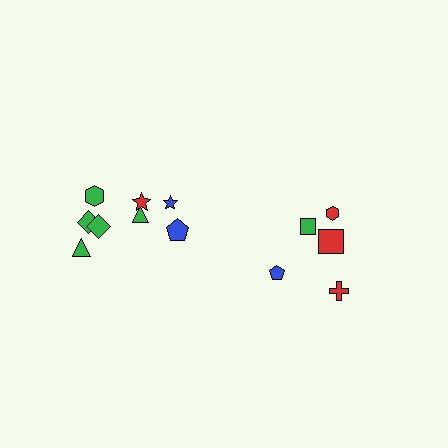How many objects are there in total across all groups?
There are 13 objects.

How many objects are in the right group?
There are 5 objects.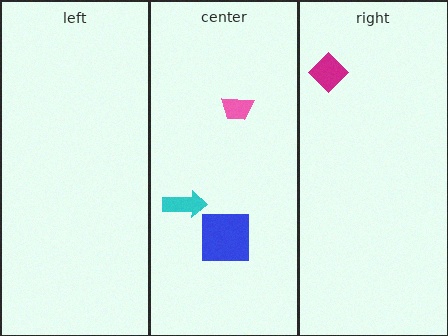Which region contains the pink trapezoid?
The center region.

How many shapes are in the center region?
3.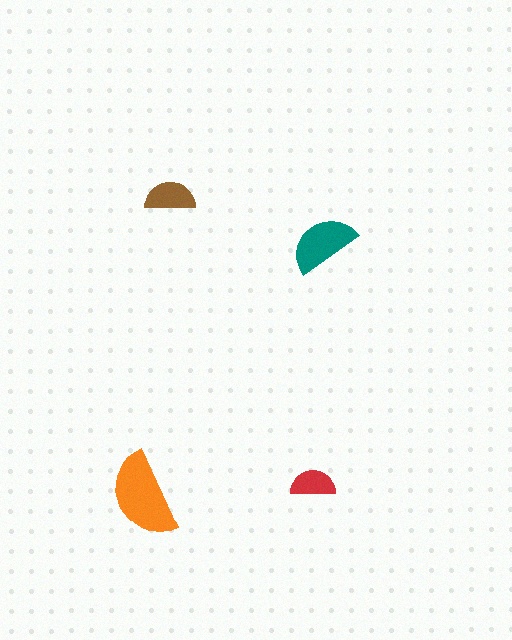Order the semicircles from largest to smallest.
the orange one, the teal one, the brown one, the red one.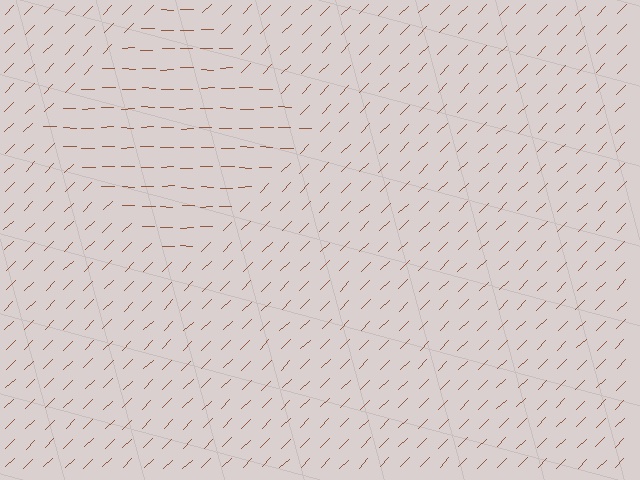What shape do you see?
I see a diamond.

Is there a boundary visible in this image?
Yes, there is a texture boundary formed by a change in line orientation.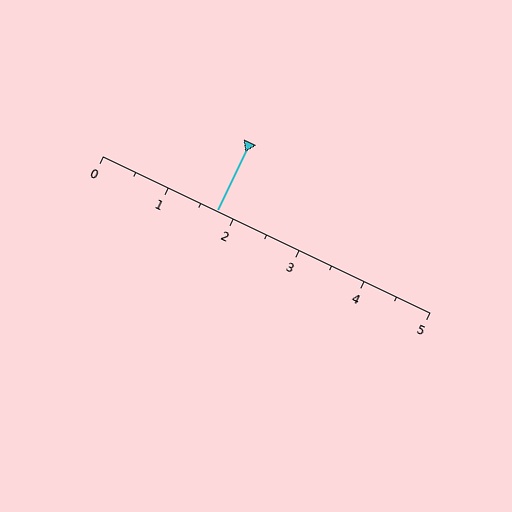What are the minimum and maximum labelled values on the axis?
The axis runs from 0 to 5.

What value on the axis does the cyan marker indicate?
The marker indicates approximately 1.8.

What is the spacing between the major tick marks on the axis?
The major ticks are spaced 1 apart.